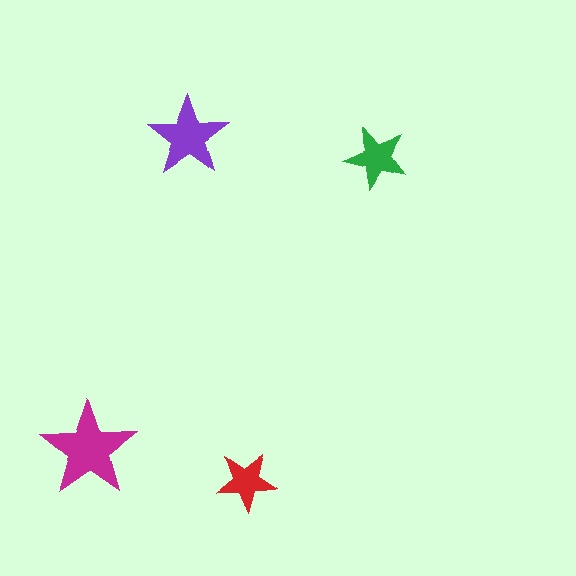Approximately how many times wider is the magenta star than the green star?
About 1.5 times wider.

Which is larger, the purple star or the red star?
The purple one.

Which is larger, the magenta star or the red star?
The magenta one.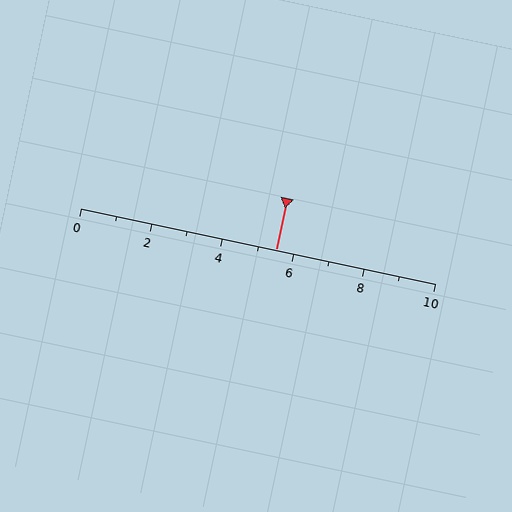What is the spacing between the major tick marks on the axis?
The major ticks are spaced 2 apart.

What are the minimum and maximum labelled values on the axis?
The axis runs from 0 to 10.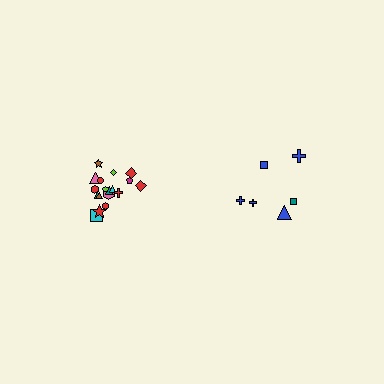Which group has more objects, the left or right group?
The left group.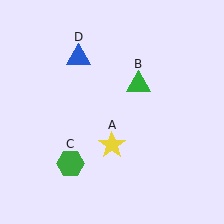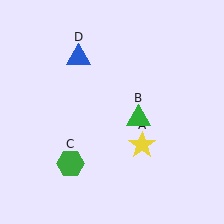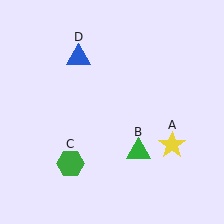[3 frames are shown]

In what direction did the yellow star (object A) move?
The yellow star (object A) moved right.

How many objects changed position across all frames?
2 objects changed position: yellow star (object A), green triangle (object B).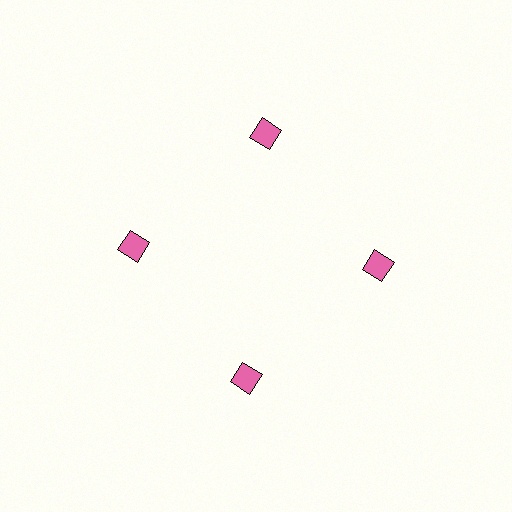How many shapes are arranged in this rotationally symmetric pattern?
There are 4 shapes, arranged in 4 groups of 1.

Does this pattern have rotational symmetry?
Yes, this pattern has 4-fold rotational symmetry. It looks the same after rotating 90 degrees around the center.